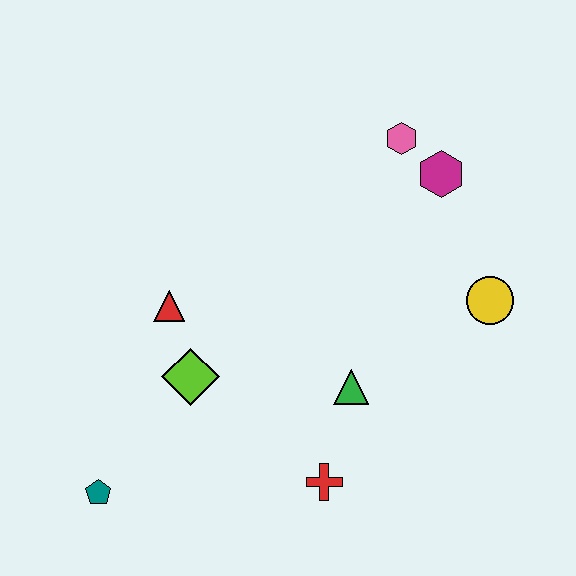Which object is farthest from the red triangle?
The yellow circle is farthest from the red triangle.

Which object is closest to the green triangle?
The red cross is closest to the green triangle.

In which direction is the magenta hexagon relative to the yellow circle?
The magenta hexagon is above the yellow circle.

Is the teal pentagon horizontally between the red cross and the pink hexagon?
No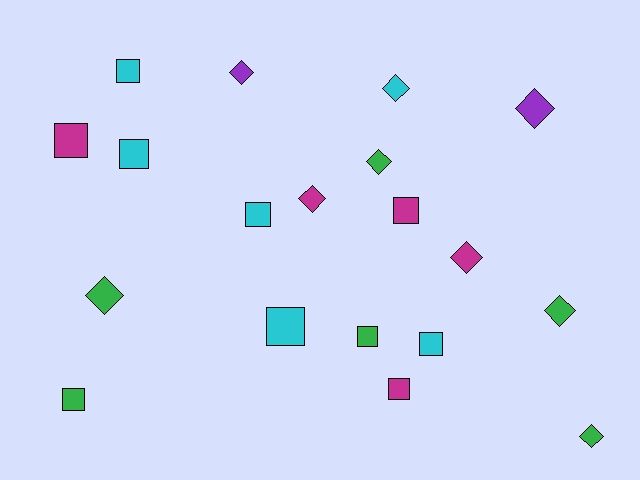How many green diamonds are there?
There are 4 green diamonds.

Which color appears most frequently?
Green, with 6 objects.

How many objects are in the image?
There are 19 objects.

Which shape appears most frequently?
Square, with 10 objects.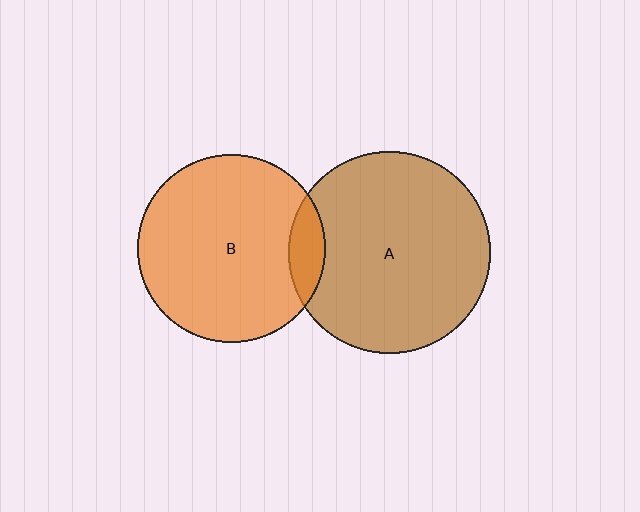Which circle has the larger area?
Circle A (brown).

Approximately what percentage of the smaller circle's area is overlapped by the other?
Approximately 10%.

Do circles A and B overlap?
Yes.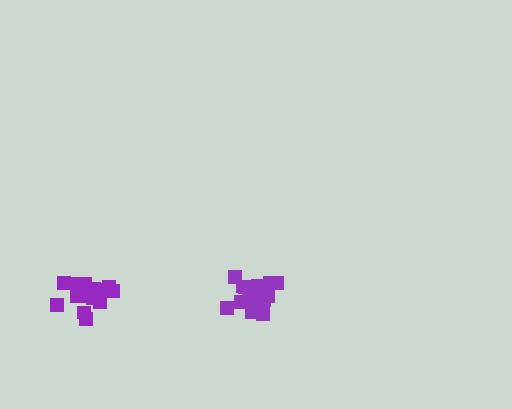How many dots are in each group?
Group 1: 16 dots, Group 2: 19 dots (35 total).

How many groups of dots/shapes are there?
There are 2 groups.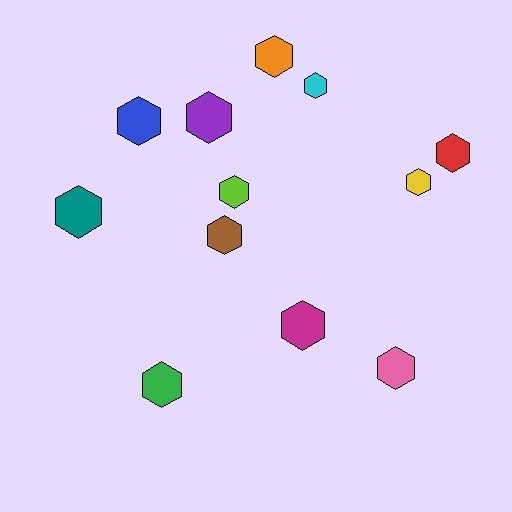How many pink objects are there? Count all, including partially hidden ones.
There is 1 pink object.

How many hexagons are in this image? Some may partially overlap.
There are 12 hexagons.